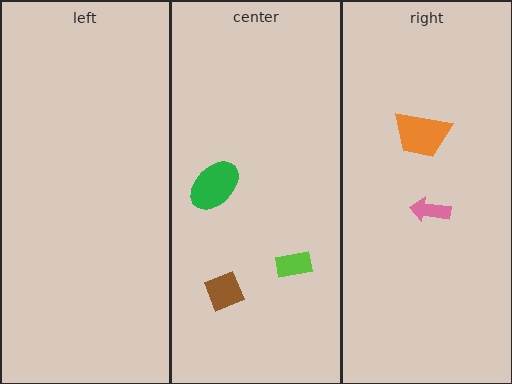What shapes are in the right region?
The orange trapezoid, the pink arrow.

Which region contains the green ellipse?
The center region.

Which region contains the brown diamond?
The center region.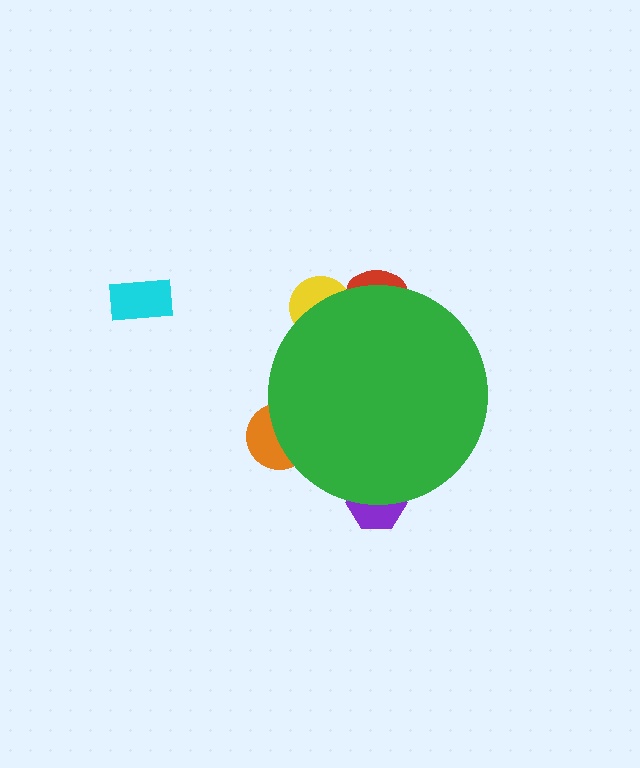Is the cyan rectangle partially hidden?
No, the cyan rectangle is fully visible.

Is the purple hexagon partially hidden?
Yes, the purple hexagon is partially hidden behind the green circle.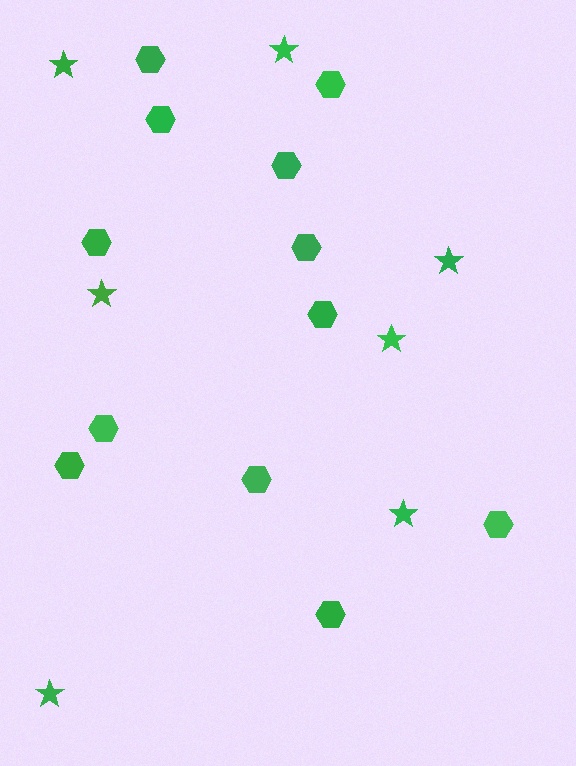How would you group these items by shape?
There are 2 groups: one group of hexagons (12) and one group of stars (7).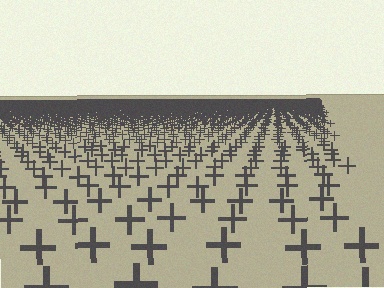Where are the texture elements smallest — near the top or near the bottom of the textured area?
Near the top.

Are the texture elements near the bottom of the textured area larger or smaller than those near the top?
Larger. Near the bottom, elements are closer to the viewer and appear at a bigger on-screen size.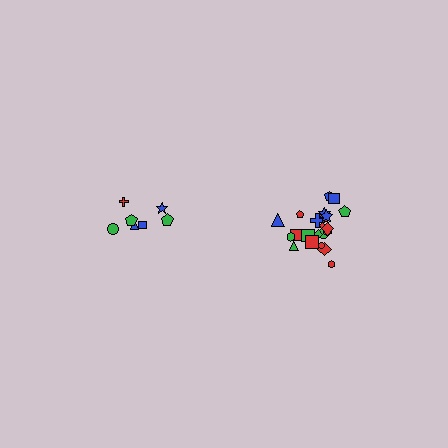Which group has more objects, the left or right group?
The right group.